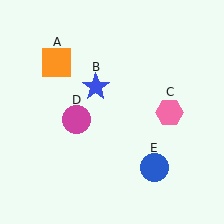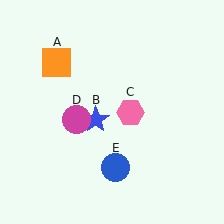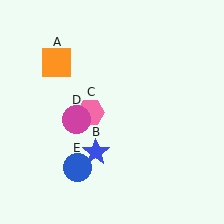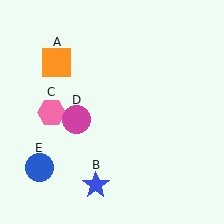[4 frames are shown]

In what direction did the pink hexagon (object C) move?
The pink hexagon (object C) moved left.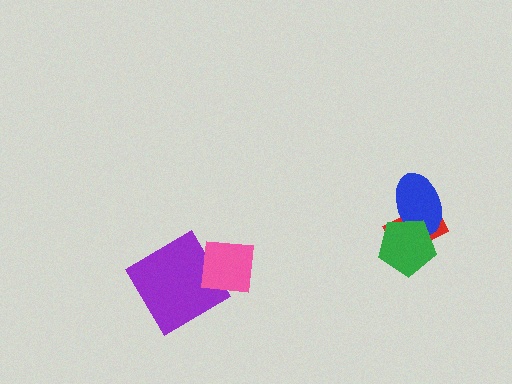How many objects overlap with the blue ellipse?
2 objects overlap with the blue ellipse.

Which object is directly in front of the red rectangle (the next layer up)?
The blue ellipse is directly in front of the red rectangle.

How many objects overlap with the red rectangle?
2 objects overlap with the red rectangle.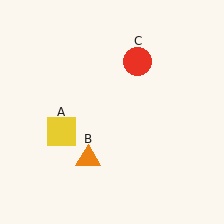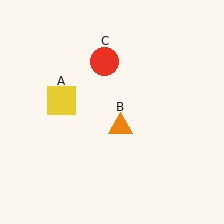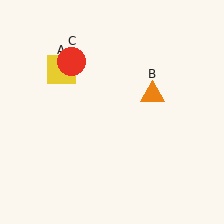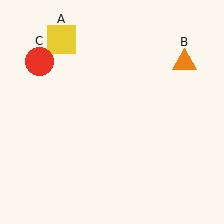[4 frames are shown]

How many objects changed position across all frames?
3 objects changed position: yellow square (object A), orange triangle (object B), red circle (object C).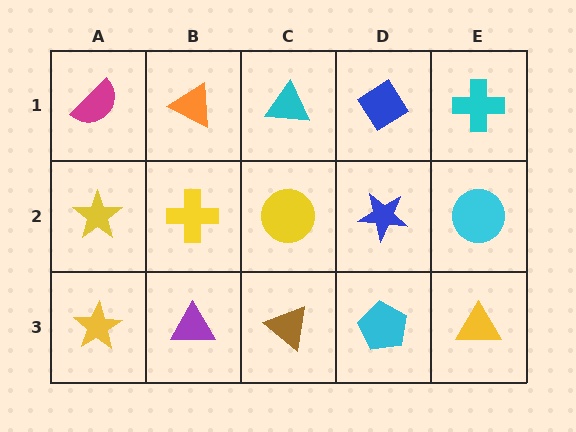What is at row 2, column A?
A yellow star.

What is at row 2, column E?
A cyan circle.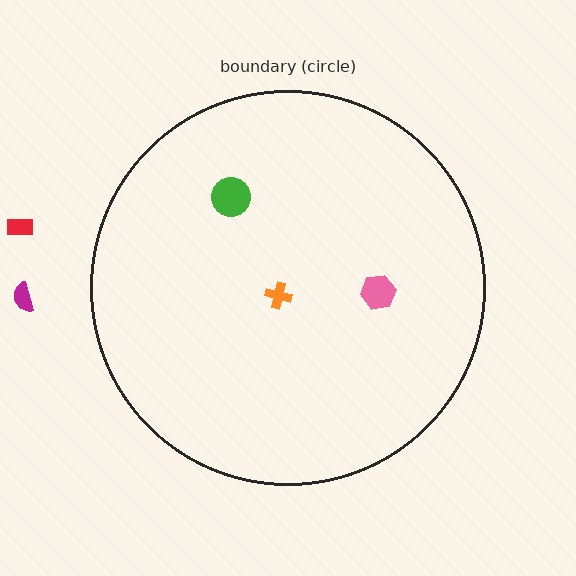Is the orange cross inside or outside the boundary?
Inside.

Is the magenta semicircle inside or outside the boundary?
Outside.